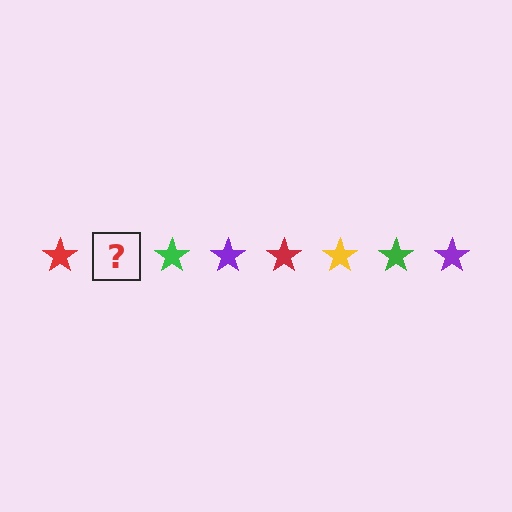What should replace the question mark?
The question mark should be replaced with a yellow star.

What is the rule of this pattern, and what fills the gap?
The rule is that the pattern cycles through red, yellow, green, purple stars. The gap should be filled with a yellow star.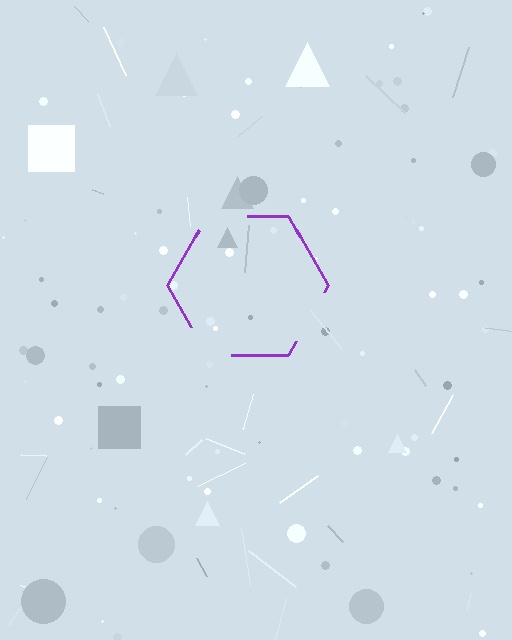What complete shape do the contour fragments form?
The contour fragments form a hexagon.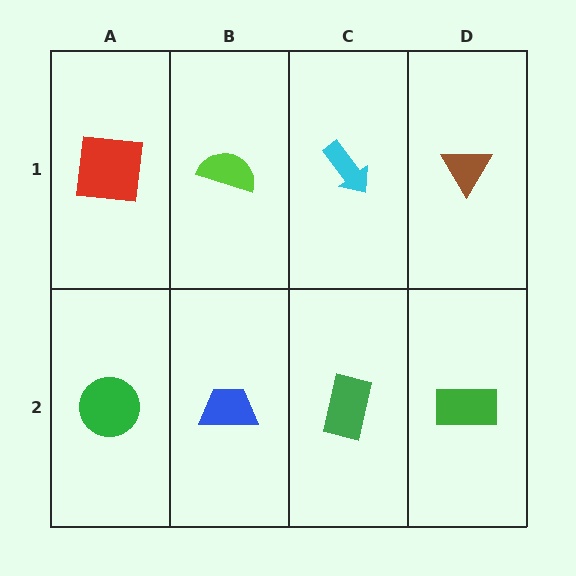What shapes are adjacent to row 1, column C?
A green rectangle (row 2, column C), a lime semicircle (row 1, column B), a brown triangle (row 1, column D).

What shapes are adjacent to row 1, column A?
A green circle (row 2, column A), a lime semicircle (row 1, column B).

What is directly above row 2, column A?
A red square.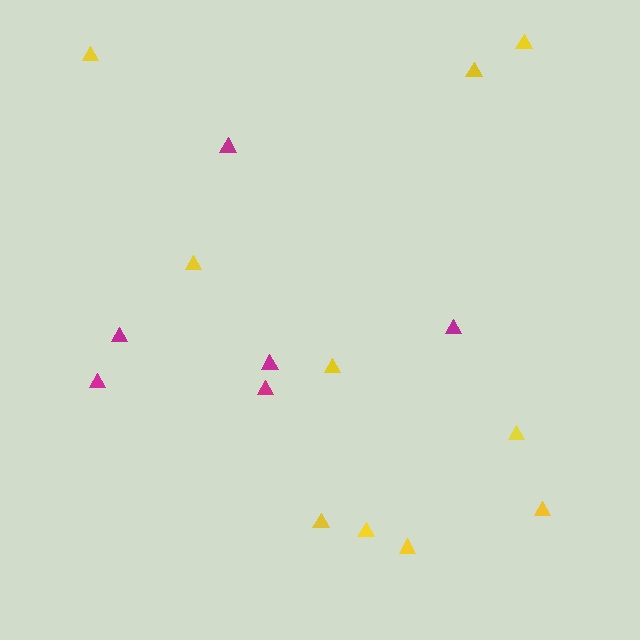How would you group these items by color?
There are 2 groups: one group of yellow triangles (10) and one group of magenta triangles (6).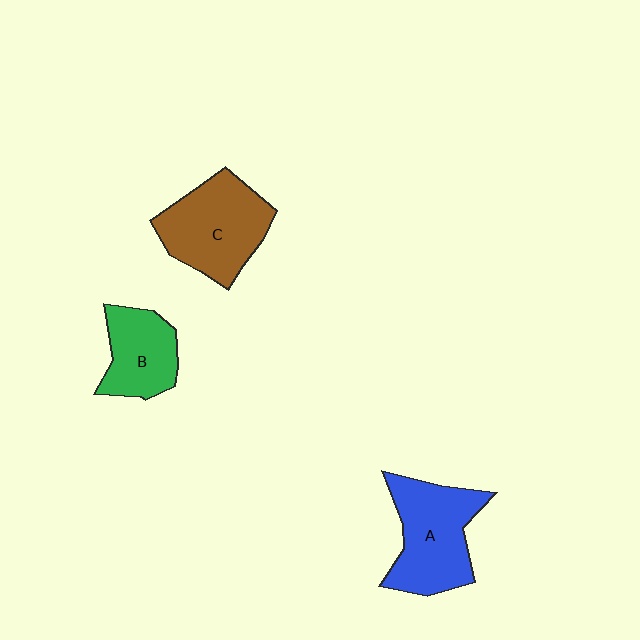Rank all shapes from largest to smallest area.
From largest to smallest: A (blue), C (brown), B (green).